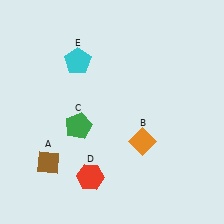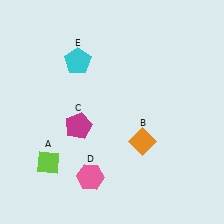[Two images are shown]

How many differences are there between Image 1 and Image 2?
There are 3 differences between the two images.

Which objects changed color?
A changed from brown to lime. C changed from green to magenta. D changed from red to pink.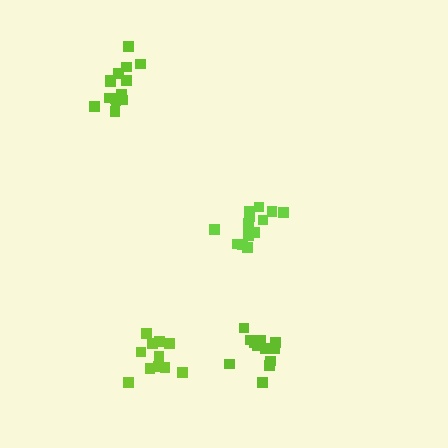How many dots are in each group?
Group 1: 11 dots, Group 2: 14 dots, Group 3: 13 dots, Group 4: 14 dots (52 total).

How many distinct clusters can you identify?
There are 4 distinct clusters.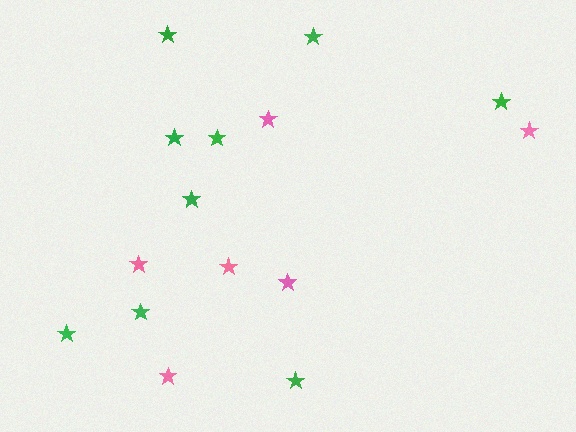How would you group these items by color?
There are 2 groups: one group of green stars (9) and one group of pink stars (6).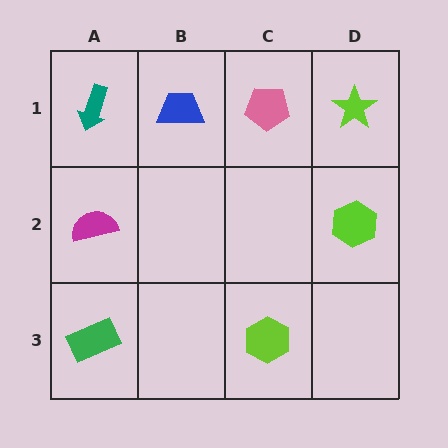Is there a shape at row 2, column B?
No, that cell is empty.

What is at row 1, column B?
A blue trapezoid.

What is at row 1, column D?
A lime star.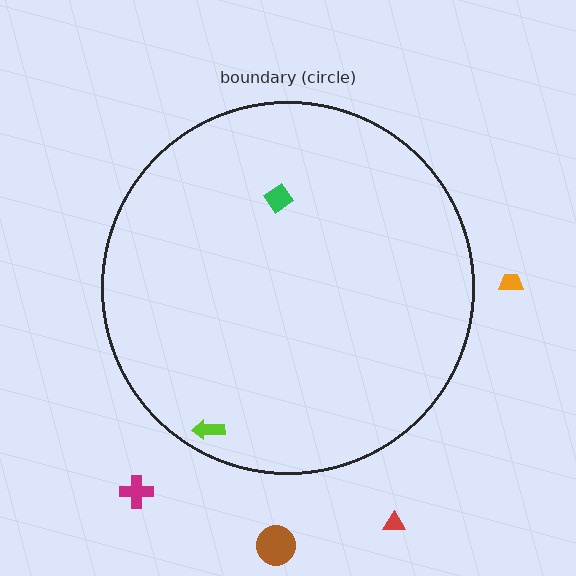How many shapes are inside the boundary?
2 inside, 4 outside.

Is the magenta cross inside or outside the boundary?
Outside.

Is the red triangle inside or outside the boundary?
Outside.